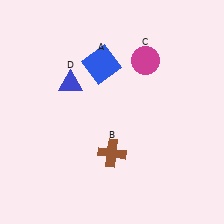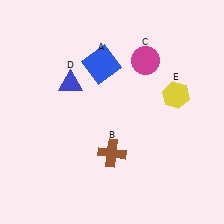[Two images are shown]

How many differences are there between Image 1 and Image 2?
There is 1 difference between the two images.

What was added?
A yellow hexagon (E) was added in Image 2.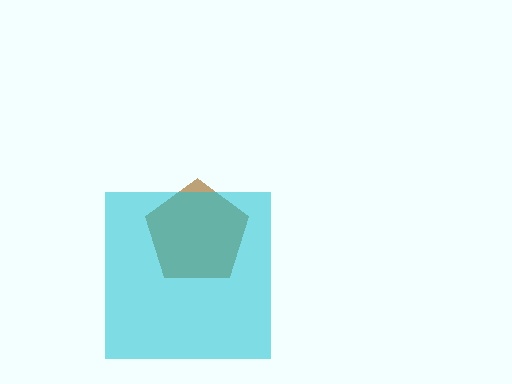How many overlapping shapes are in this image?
There are 2 overlapping shapes in the image.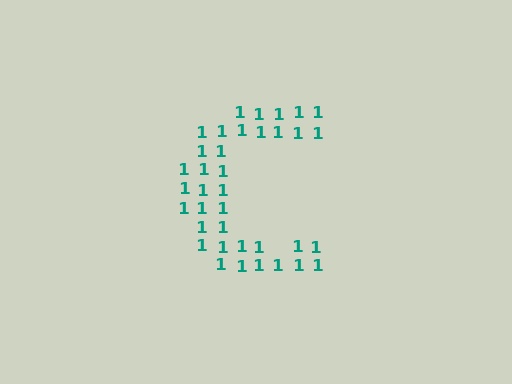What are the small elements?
The small elements are digit 1's.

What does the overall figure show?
The overall figure shows the letter C.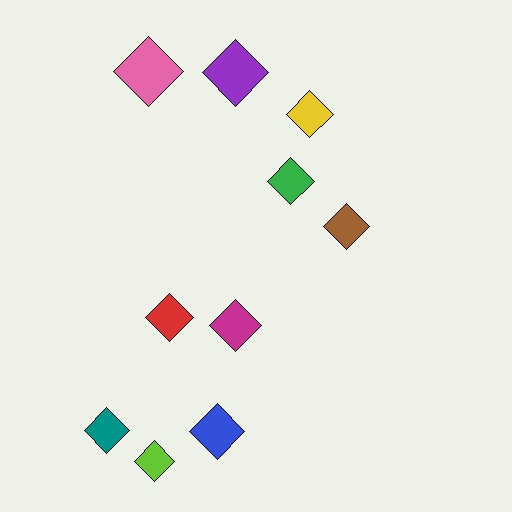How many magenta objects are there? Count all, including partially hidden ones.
There is 1 magenta object.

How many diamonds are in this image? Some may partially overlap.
There are 10 diamonds.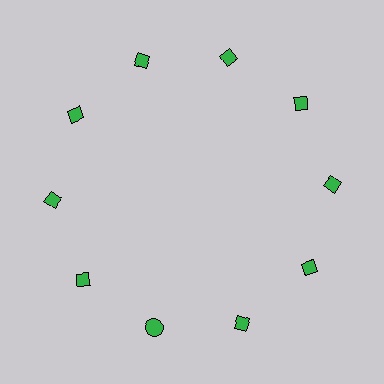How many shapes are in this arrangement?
There are 10 shapes arranged in a ring pattern.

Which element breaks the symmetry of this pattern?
The green circle at roughly the 7 o'clock position breaks the symmetry. All other shapes are green diamonds.